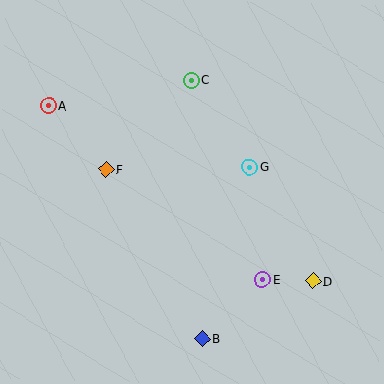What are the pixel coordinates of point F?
Point F is at (106, 169).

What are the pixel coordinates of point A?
Point A is at (49, 106).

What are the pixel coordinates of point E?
Point E is at (262, 280).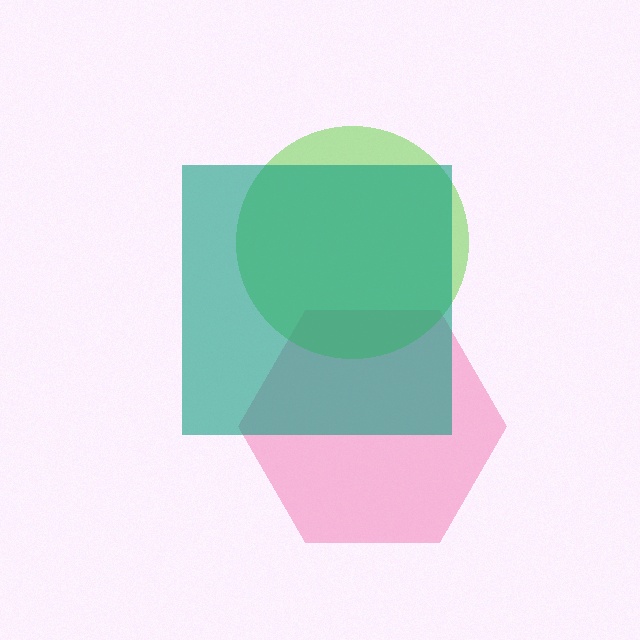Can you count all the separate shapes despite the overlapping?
Yes, there are 3 separate shapes.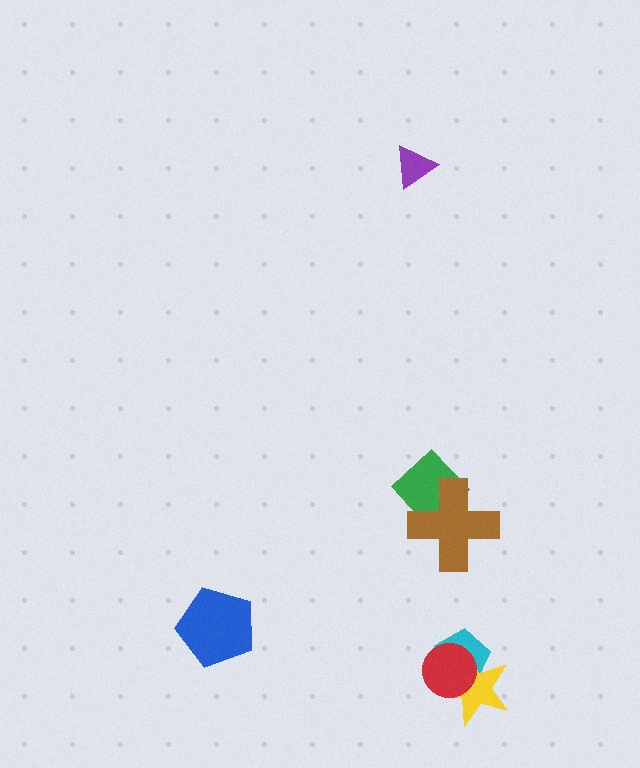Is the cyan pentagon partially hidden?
Yes, it is partially covered by another shape.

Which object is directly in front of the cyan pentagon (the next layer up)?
The yellow star is directly in front of the cyan pentagon.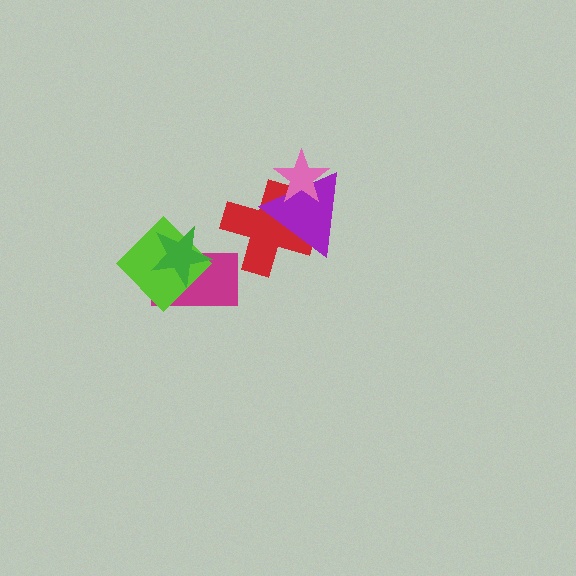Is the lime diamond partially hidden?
Yes, it is partially covered by another shape.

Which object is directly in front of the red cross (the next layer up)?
The purple triangle is directly in front of the red cross.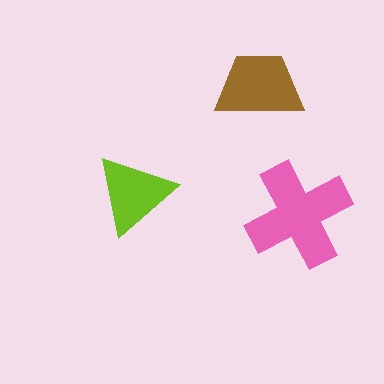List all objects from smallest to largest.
The lime triangle, the brown trapezoid, the pink cross.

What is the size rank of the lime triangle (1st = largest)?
3rd.